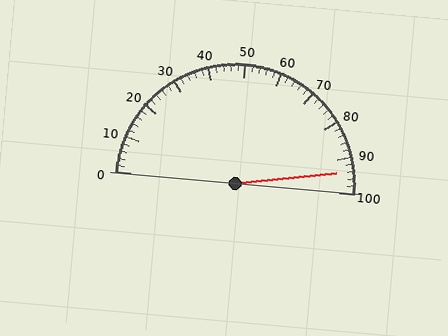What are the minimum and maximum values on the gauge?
The gauge ranges from 0 to 100.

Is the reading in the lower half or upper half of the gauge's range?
The reading is in the upper half of the range (0 to 100).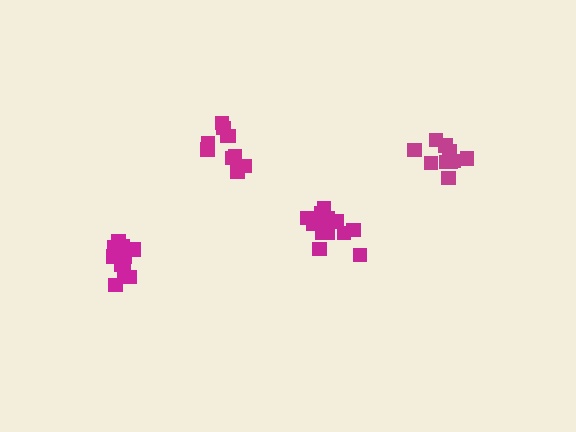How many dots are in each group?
Group 1: 10 dots, Group 2: 15 dots, Group 3: 11 dots, Group 4: 11 dots (47 total).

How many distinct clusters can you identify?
There are 4 distinct clusters.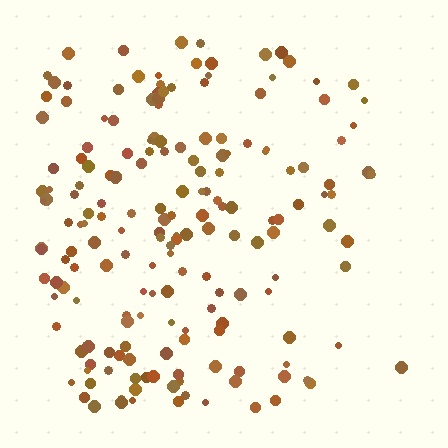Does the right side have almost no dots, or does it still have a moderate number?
Still a moderate number, just noticeably fewer than the left.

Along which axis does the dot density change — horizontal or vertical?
Horizontal.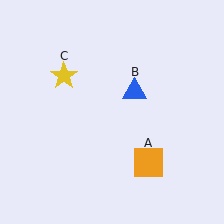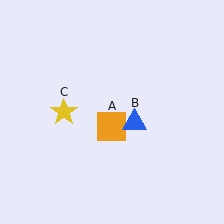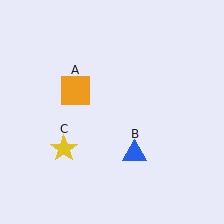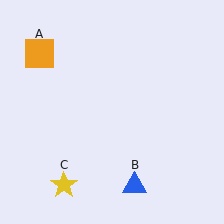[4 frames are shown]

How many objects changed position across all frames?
3 objects changed position: orange square (object A), blue triangle (object B), yellow star (object C).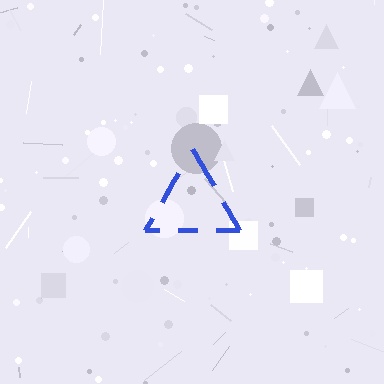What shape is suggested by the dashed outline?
The dashed outline suggests a triangle.